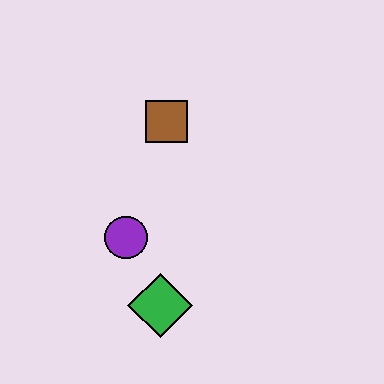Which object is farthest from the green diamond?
The brown square is farthest from the green diamond.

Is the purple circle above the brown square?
No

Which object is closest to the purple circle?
The green diamond is closest to the purple circle.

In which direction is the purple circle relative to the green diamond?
The purple circle is above the green diamond.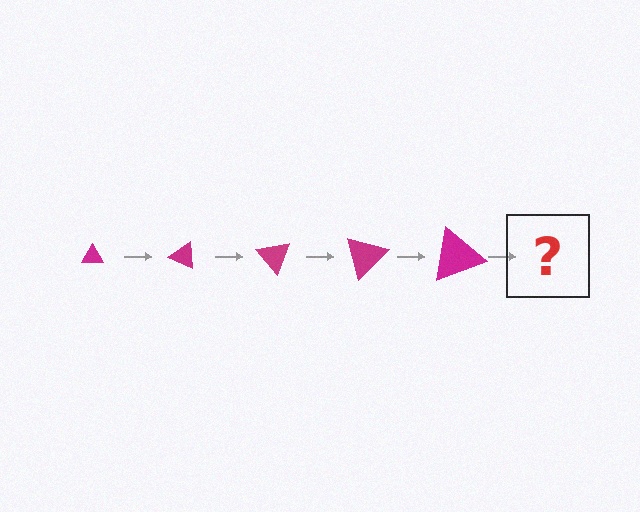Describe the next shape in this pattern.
It should be a triangle, larger than the previous one and rotated 125 degrees from the start.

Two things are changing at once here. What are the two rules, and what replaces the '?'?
The two rules are that the triangle grows larger each step and it rotates 25 degrees each step. The '?' should be a triangle, larger than the previous one and rotated 125 degrees from the start.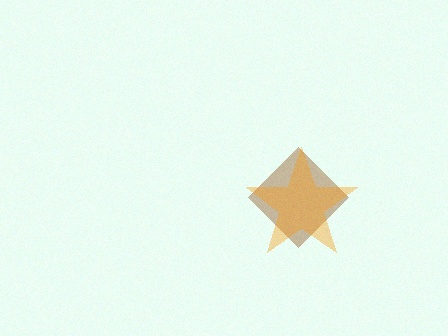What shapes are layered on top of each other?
The layered shapes are: a brown diamond, an orange star.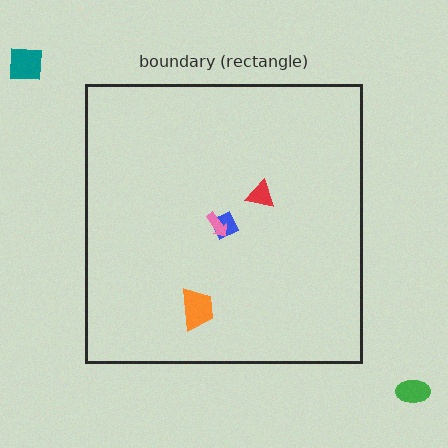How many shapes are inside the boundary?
4 inside, 2 outside.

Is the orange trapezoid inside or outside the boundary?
Inside.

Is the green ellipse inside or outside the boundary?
Outside.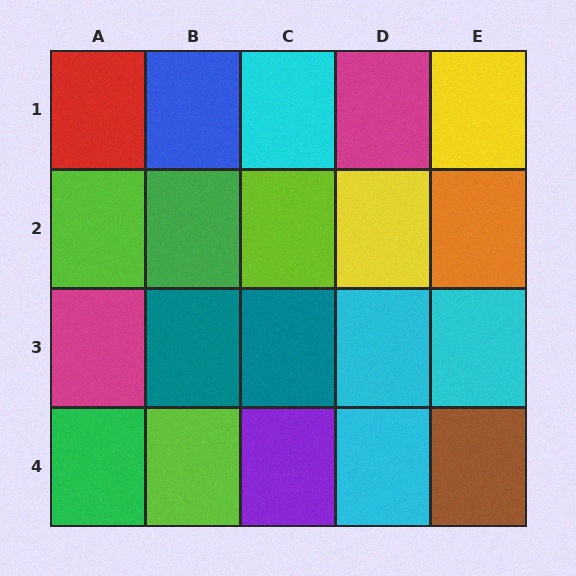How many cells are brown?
1 cell is brown.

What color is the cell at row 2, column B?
Green.